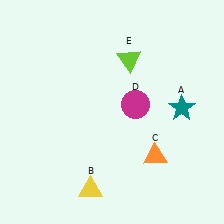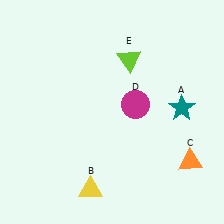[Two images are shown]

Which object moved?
The orange triangle (C) moved right.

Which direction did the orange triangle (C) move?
The orange triangle (C) moved right.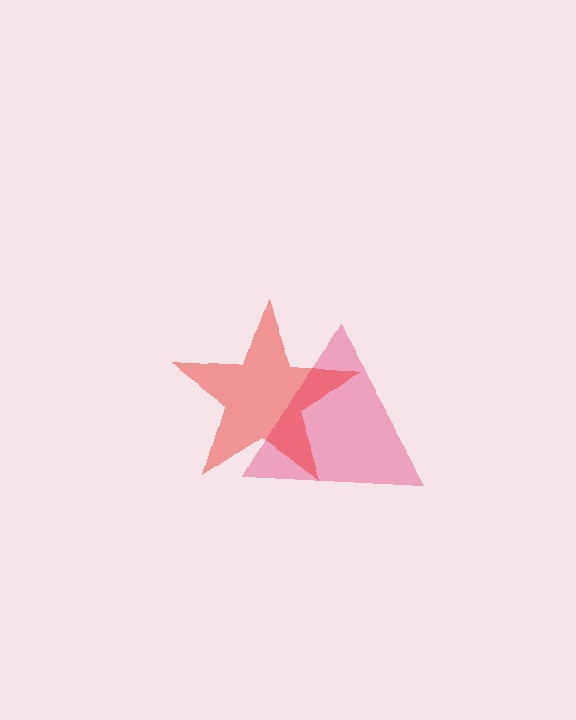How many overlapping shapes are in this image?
There are 2 overlapping shapes in the image.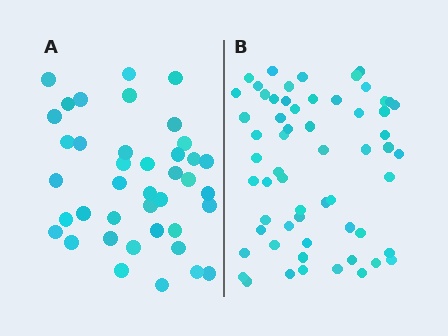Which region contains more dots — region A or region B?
Region B (the right region) has more dots.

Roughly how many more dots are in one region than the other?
Region B has approximately 20 more dots than region A.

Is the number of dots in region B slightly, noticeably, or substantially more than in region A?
Region B has substantially more. The ratio is roughly 1.5 to 1.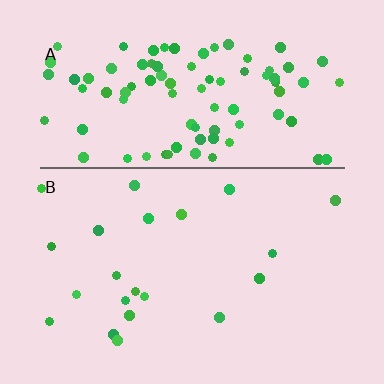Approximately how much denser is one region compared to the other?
Approximately 4.5× — region A over region B.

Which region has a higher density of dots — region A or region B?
A (the top).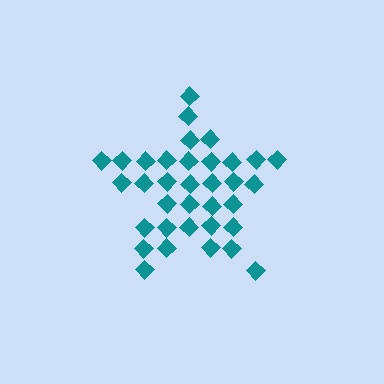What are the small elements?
The small elements are diamonds.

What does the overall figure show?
The overall figure shows a star.